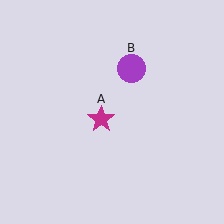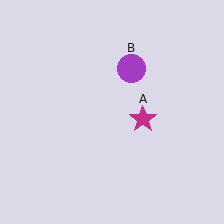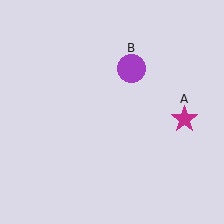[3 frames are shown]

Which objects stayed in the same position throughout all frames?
Purple circle (object B) remained stationary.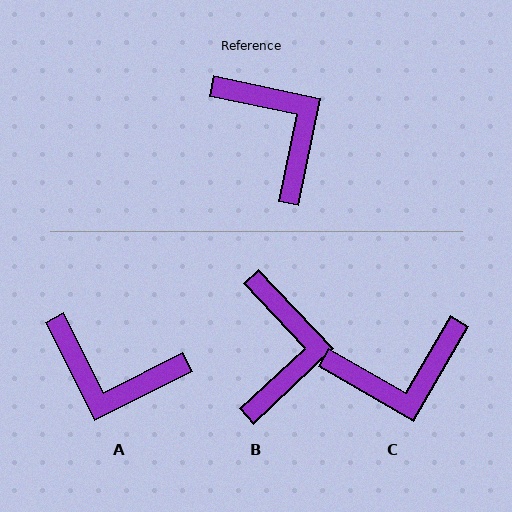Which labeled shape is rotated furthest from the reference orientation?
A, about 142 degrees away.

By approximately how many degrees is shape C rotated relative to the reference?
Approximately 108 degrees clockwise.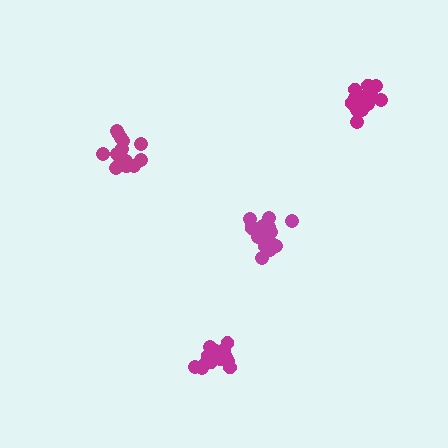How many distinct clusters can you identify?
There are 4 distinct clusters.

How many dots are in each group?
Group 1: 17 dots, Group 2: 17 dots, Group 3: 18 dots, Group 4: 15 dots (67 total).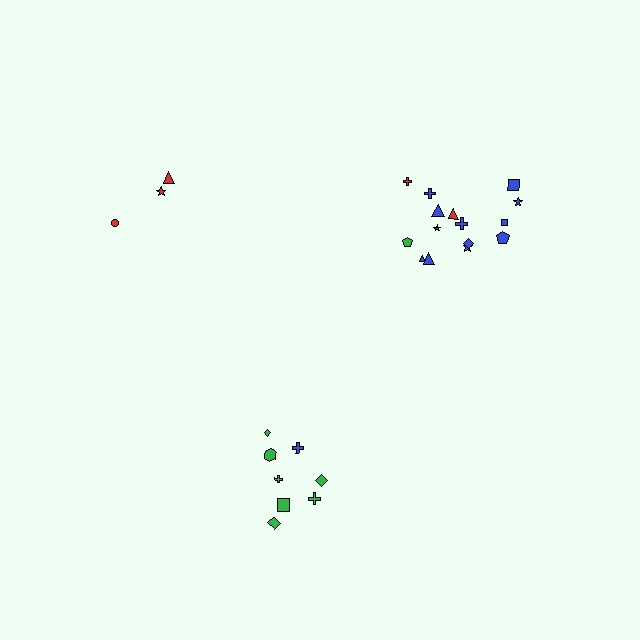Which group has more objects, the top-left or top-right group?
The top-right group.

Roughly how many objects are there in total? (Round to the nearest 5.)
Roughly 25 objects in total.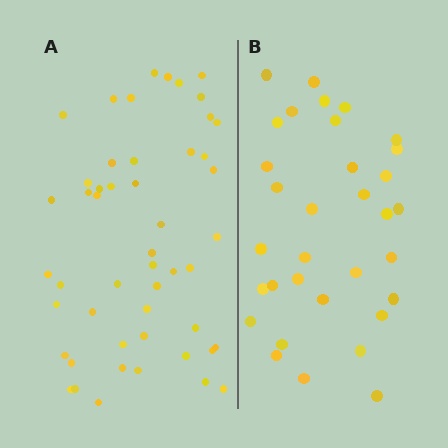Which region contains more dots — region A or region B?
Region A (the left region) has more dots.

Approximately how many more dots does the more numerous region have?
Region A has approximately 15 more dots than region B.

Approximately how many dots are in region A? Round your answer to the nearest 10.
About 50 dots.